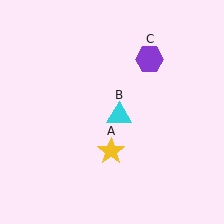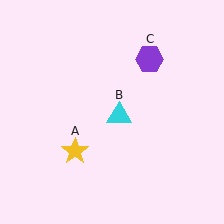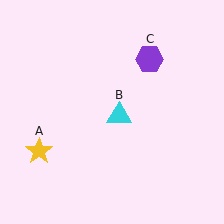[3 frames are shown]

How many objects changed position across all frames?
1 object changed position: yellow star (object A).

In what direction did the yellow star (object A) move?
The yellow star (object A) moved left.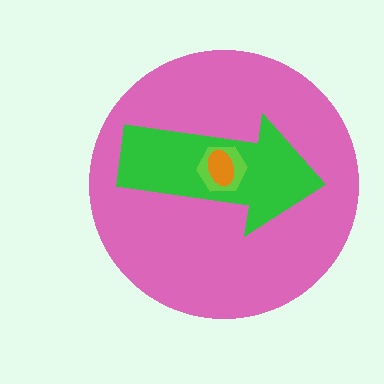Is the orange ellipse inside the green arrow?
Yes.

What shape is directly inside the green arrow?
The lime hexagon.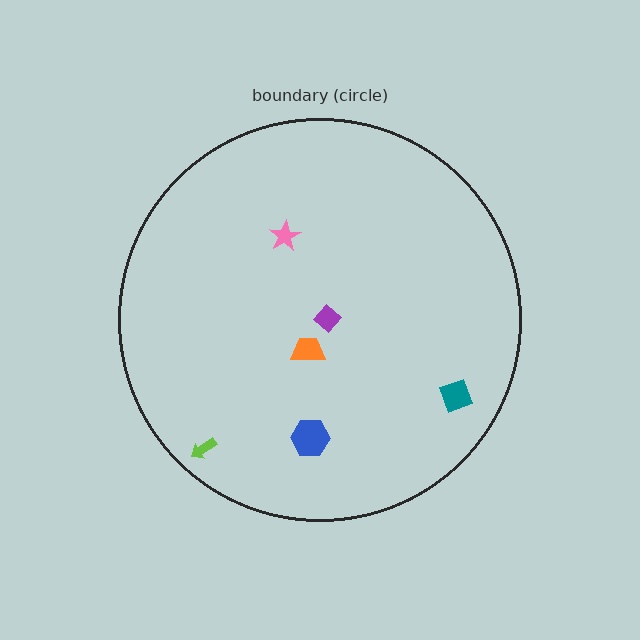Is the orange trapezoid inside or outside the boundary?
Inside.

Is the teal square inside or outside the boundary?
Inside.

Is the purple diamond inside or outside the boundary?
Inside.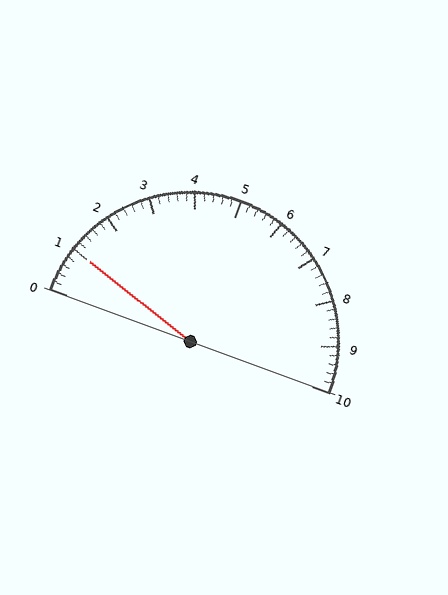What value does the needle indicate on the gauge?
The needle indicates approximately 1.0.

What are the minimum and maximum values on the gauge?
The gauge ranges from 0 to 10.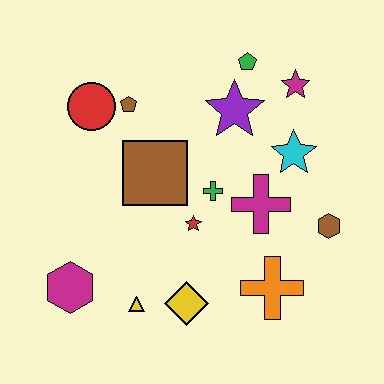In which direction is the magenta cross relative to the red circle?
The magenta cross is to the right of the red circle.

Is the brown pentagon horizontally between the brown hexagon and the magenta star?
No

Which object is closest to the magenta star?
The green pentagon is closest to the magenta star.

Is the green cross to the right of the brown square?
Yes